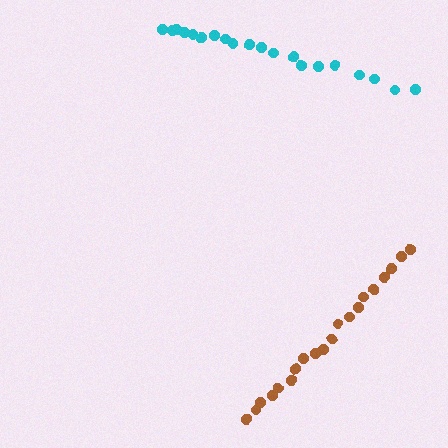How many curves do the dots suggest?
There are 2 distinct paths.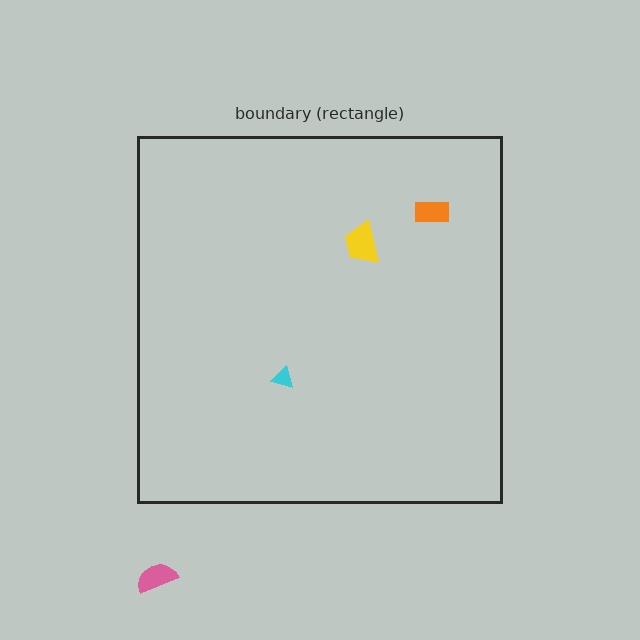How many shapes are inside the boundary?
3 inside, 1 outside.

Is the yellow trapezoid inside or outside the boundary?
Inside.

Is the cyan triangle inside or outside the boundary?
Inside.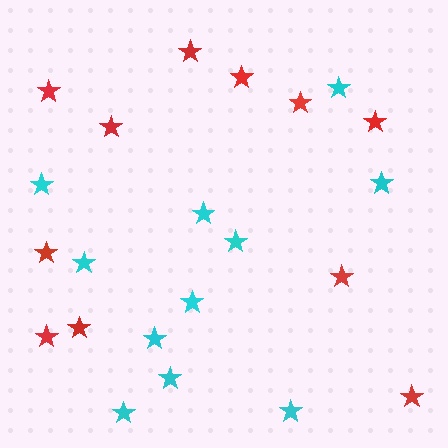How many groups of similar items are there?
There are 2 groups: one group of red stars (11) and one group of cyan stars (11).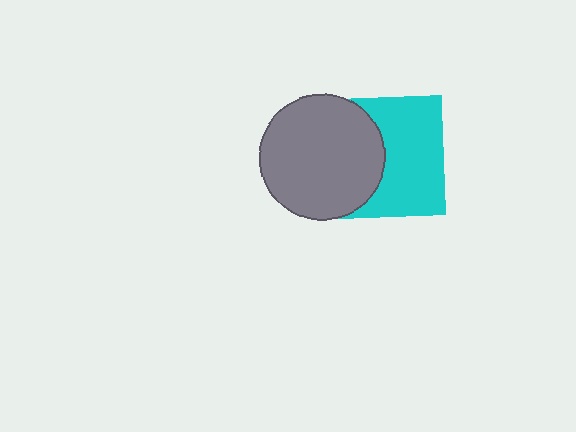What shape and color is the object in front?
The object in front is a gray circle.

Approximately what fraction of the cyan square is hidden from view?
Roughly 42% of the cyan square is hidden behind the gray circle.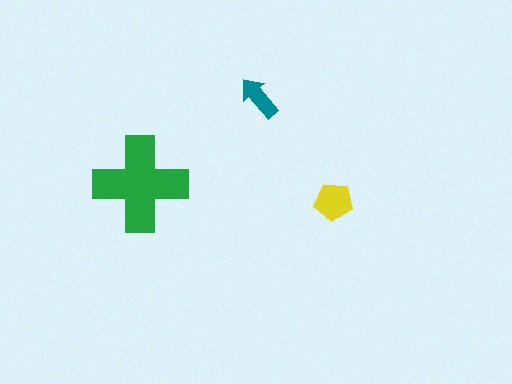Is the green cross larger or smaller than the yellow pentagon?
Larger.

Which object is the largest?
The green cross.